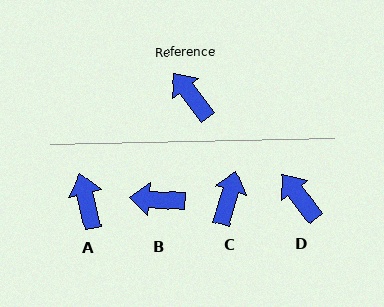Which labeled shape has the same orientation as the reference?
D.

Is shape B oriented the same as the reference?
No, it is off by about 49 degrees.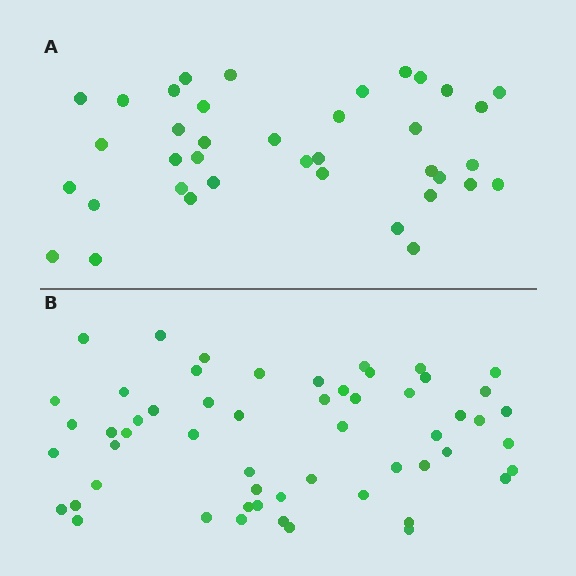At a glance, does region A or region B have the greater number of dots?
Region B (the bottom region) has more dots.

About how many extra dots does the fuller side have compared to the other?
Region B has approximately 20 more dots than region A.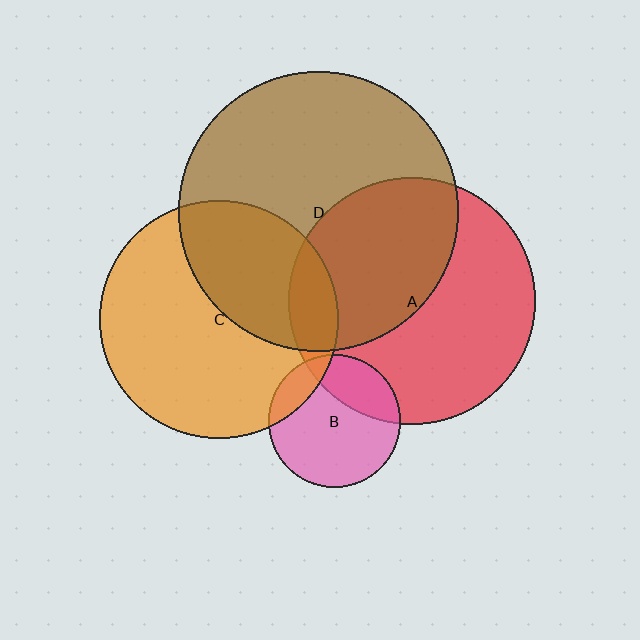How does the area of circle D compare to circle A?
Approximately 1.3 times.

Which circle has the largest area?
Circle D (brown).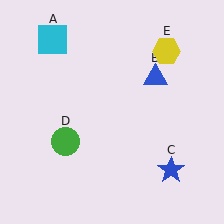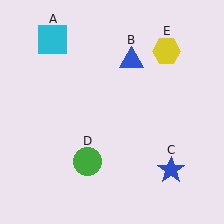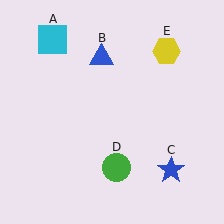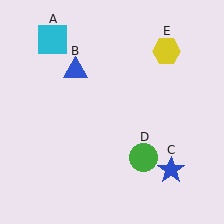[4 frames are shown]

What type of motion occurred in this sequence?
The blue triangle (object B), green circle (object D) rotated counterclockwise around the center of the scene.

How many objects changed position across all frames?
2 objects changed position: blue triangle (object B), green circle (object D).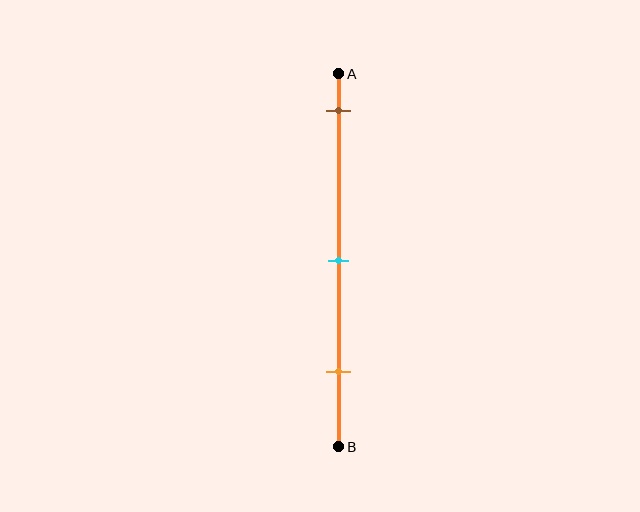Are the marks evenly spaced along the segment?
Yes, the marks are approximately evenly spaced.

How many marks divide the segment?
There are 3 marks dividing the segment.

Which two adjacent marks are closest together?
The cyan and orange marks are the closest adjacent pair.